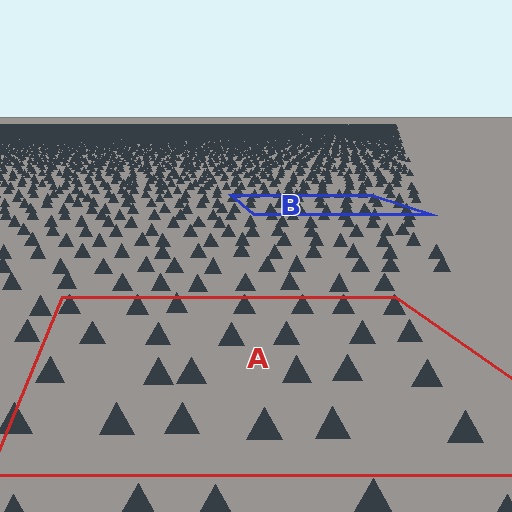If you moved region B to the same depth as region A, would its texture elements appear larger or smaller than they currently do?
They would appear larger. At a closer depth, the same texture elements are projected at a bigger on-screen size.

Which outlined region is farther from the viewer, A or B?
Region B is farther from the viewer — the texture elements inside it appear smaller and more densely packed.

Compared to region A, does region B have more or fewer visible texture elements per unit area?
Region B has more texture elements per unit area — they are packed more densely because it is farther away.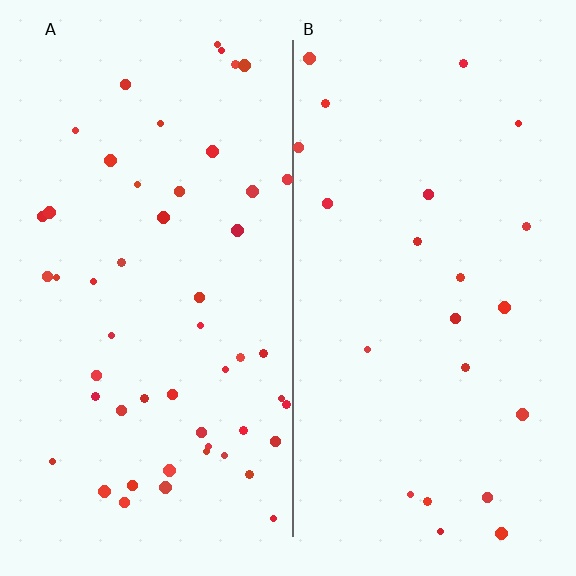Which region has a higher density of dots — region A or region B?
A (the left).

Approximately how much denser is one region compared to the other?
Approximately 2.3× — region A over region B.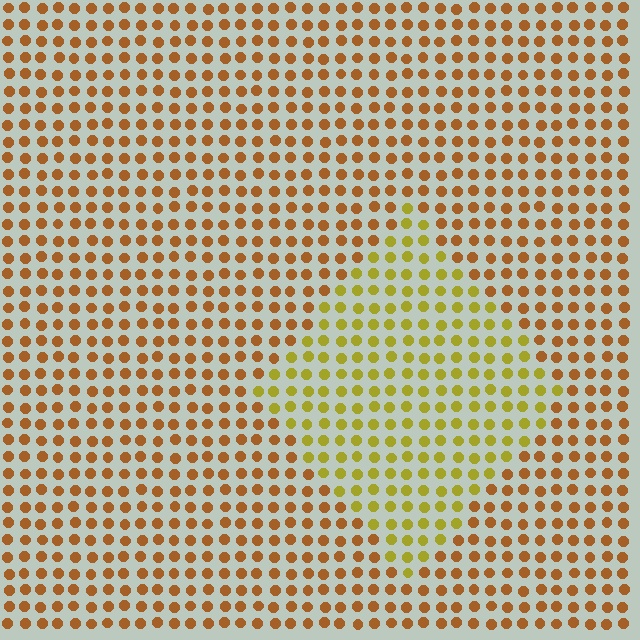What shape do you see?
I see a diamond.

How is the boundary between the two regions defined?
The boundary is defined purely by a slight shift in hue (about 34 degrees). Spacing, size, and orientation are identical on both sides.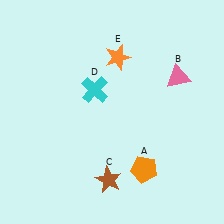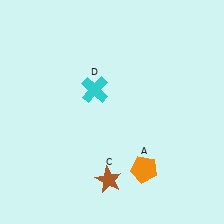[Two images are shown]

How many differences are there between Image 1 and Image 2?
There are 2 differences between the two images.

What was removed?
The pink triangle (B), the orange star (E) were removed in Image 2.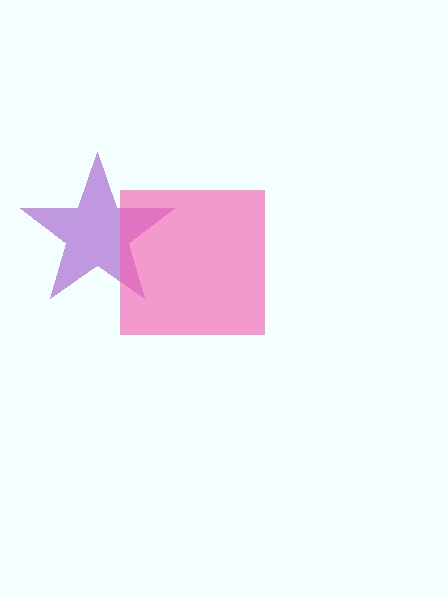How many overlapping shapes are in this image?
There are 2 overlapping shapes in the image.